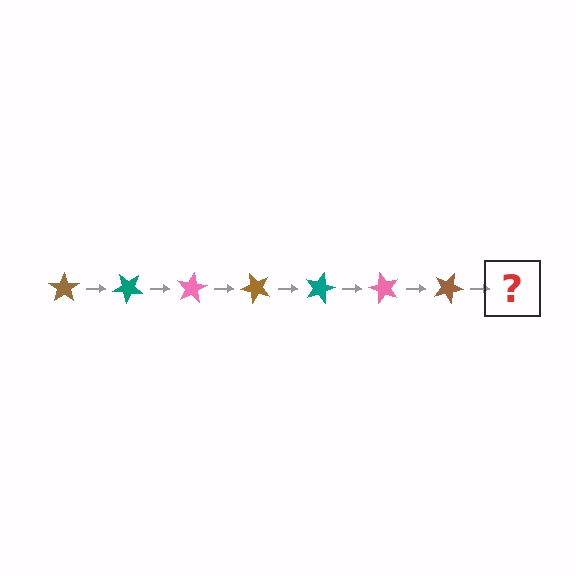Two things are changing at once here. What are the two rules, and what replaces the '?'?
The two rules are that it rotates 40 degrees each step and the color cycles through brown, teal, and pink. The '?' should be a teal star, rotated 280 degrees from the start.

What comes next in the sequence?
The next element should be a teal star, rotated 280 degrees from the start.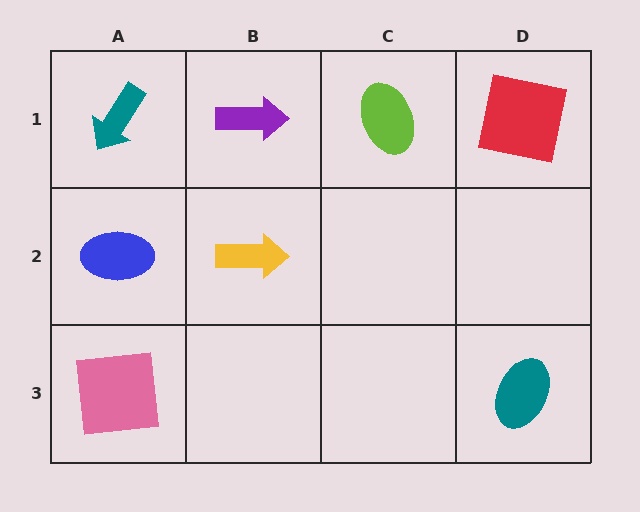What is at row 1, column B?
A purple arrow.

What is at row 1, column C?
A lime ellipse.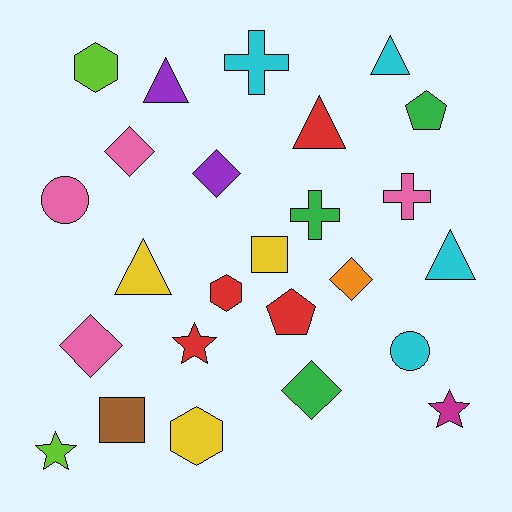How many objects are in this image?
There are 25 objects.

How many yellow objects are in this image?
There are 3 yellow objects.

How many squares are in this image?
There are 2 squares.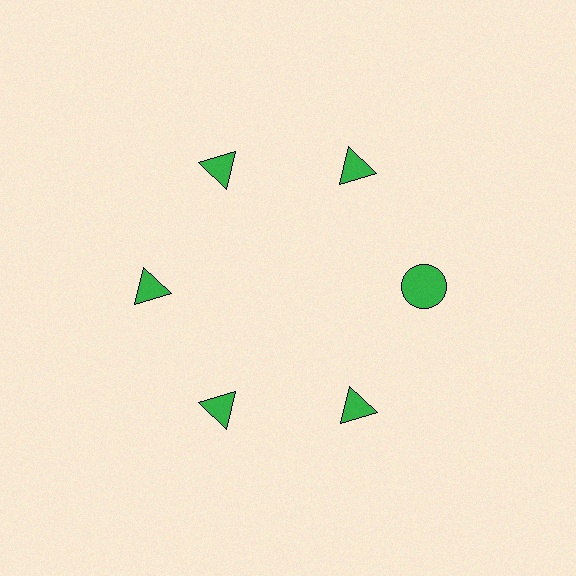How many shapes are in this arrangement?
There are 6 shapes arranged in a ring pattern.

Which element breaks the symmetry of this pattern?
The green circle at roughly the 3 o'clock position breaks the symmetry. All other shapes are green triangles.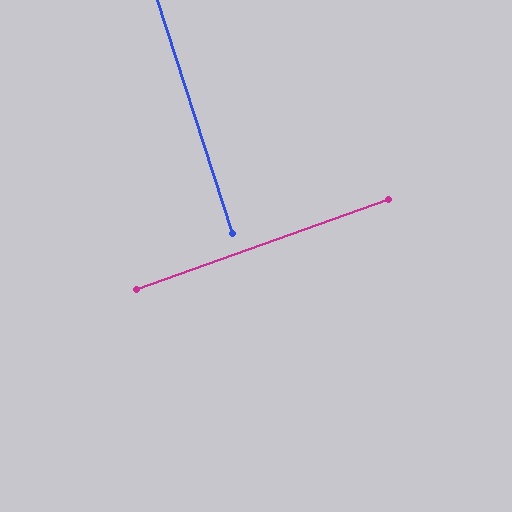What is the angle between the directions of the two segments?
Approximately 88 degrees.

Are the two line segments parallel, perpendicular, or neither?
Perpendicular — they meet at approximately 88°.